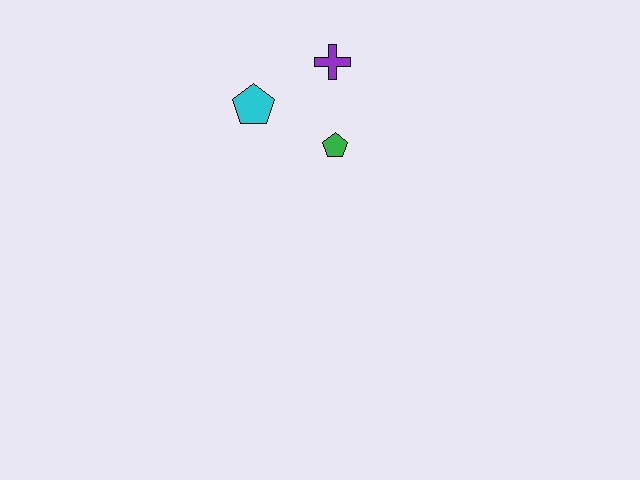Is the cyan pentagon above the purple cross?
No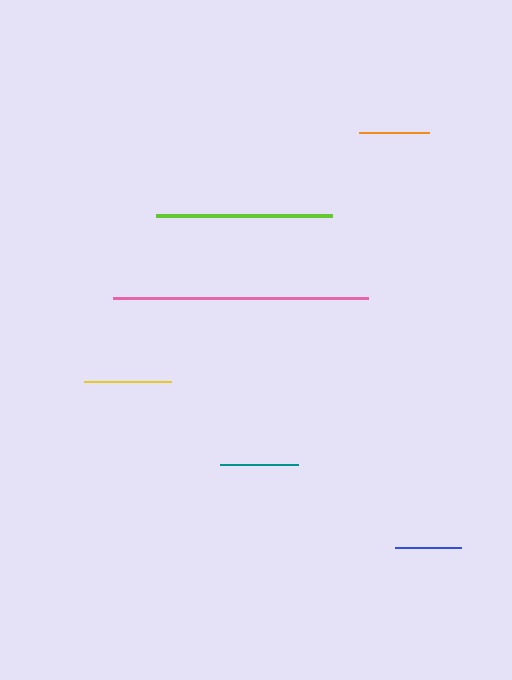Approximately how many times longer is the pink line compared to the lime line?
The pink line is approximately 1.4 times the length of the lime line.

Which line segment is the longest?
The pink line is the longest at approximately 255 pixels.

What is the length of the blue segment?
The blue segment is approximately 67 pixels long.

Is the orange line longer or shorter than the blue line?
The orange line is longer than the blue line.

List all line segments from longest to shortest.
From longest to shortest: pink, lime, yellow, teal, orange, blue.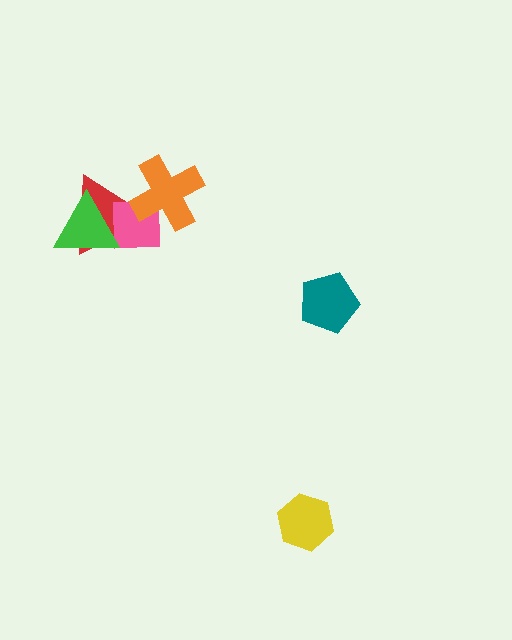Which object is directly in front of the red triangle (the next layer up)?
The pink square is directly in front of the red triangle.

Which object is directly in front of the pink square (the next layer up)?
The orange cross is directly in front of the pink square.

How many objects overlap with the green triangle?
2 objects overlap with the green triangle.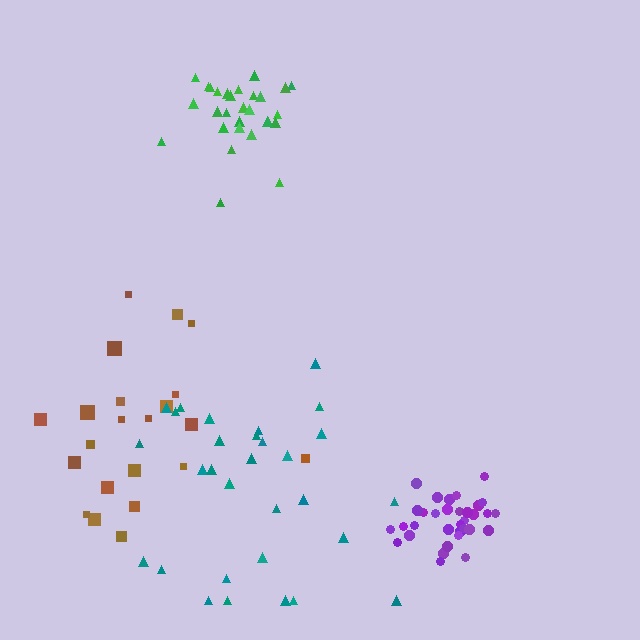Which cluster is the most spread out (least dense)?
Brown.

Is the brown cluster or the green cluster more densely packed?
Green.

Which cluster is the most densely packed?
Purple.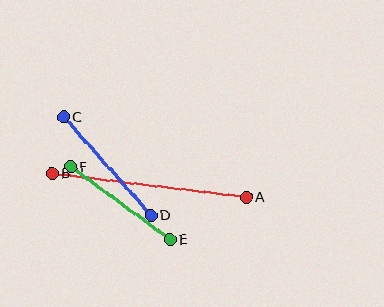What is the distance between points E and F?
The distance is approximately 123 pixels.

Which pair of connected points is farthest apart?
Points A and B are farthest apart.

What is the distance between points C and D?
The distance is approximately 131 pixels.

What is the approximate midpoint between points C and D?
The midpoint is at approximately (107, 167) pixels.